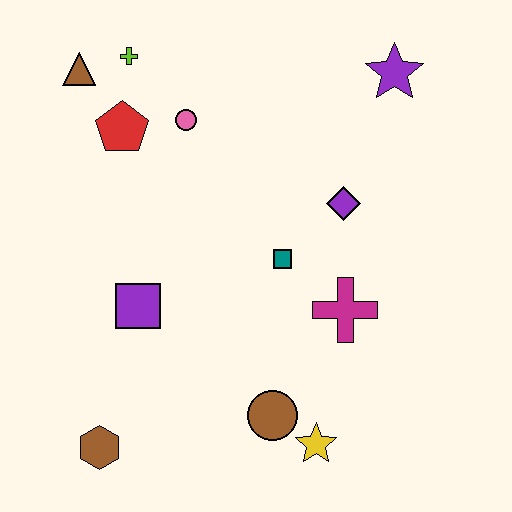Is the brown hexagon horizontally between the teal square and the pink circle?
No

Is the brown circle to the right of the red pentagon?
Yes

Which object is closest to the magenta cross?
The teal square is closest to the magenta cross.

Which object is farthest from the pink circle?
The yellow star is farthest from the pink circle.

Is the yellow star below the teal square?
Yes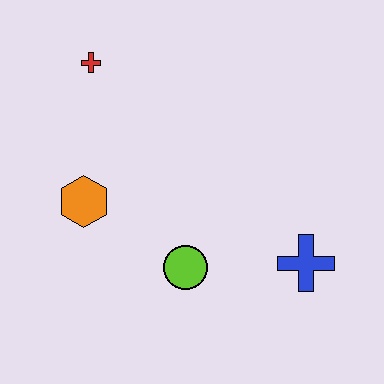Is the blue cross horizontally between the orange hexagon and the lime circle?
No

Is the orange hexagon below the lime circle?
No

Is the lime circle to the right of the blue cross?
No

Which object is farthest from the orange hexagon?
The blue cross is farthest from the orange hexagon.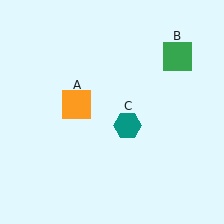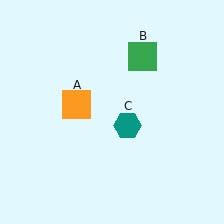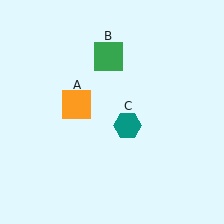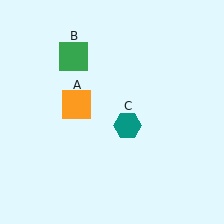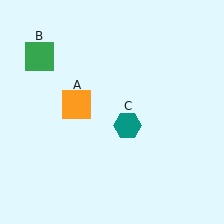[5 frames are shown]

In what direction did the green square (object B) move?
The green square (object B) moved left.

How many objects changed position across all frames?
1 object changed position: green square (object B).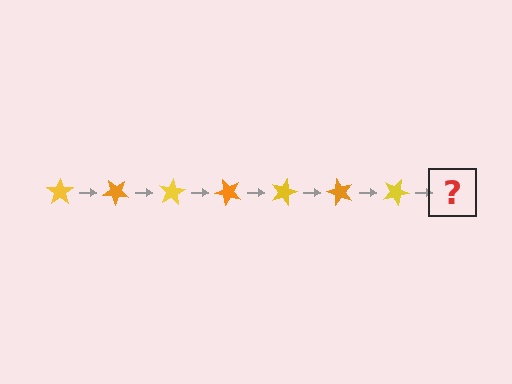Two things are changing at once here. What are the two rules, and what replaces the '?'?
The two rules are that it rotates 40 degrees each step and the color cycles through yellow and orange. The '?' should be an orange star, rotated 280 degrees from the start.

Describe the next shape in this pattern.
It should be an orange star, rotated 280 degrees from the start.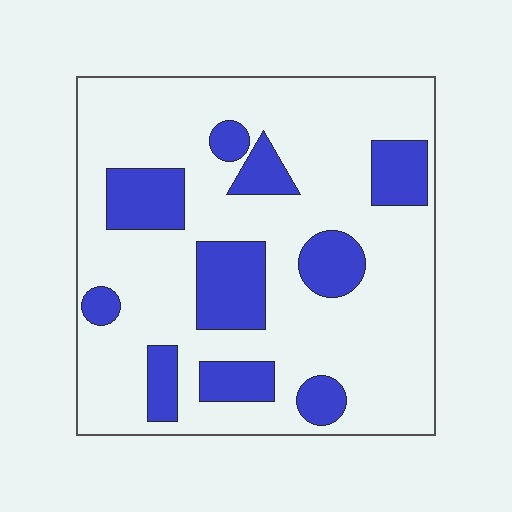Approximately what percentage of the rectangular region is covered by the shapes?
Approximately 25%.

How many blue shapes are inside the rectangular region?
10.